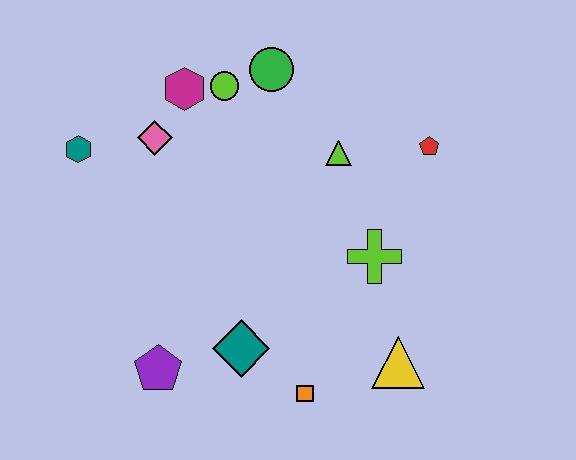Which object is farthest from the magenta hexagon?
The yellow triangle is farthest from the magenta hexagon.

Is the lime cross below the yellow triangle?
No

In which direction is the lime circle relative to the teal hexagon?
The lime circle is to the right of the teal hexagon.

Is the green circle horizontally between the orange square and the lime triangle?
No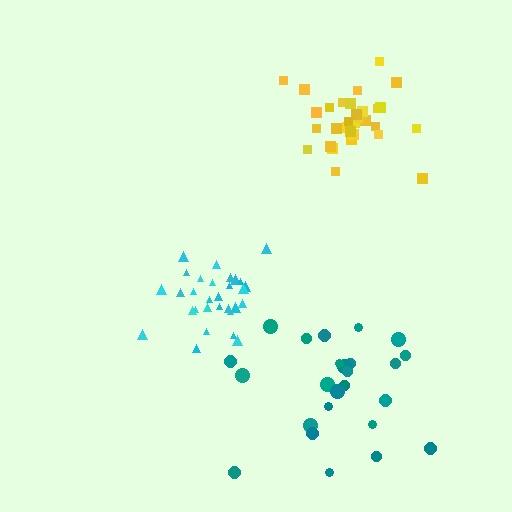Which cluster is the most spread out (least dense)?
Teal.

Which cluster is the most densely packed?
Yellow.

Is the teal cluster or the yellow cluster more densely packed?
Yellow.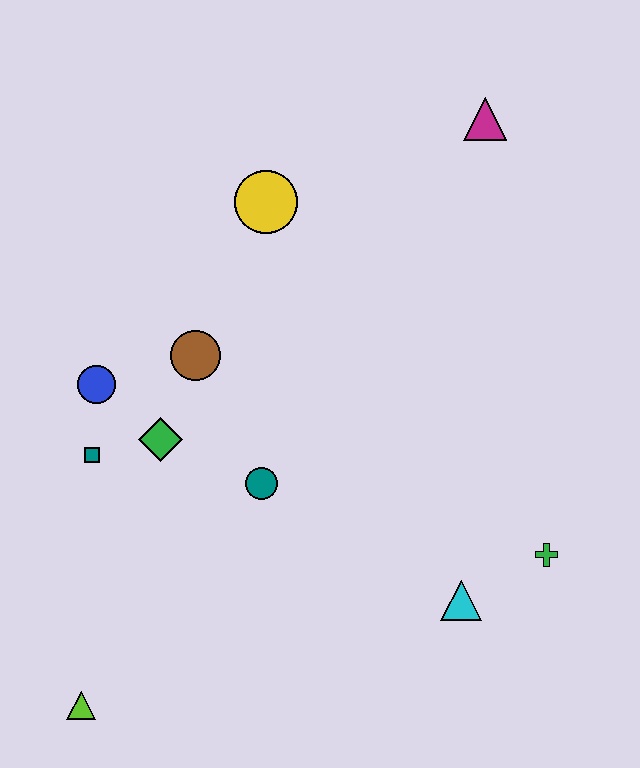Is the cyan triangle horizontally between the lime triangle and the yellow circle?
No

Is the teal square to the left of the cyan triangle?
Yes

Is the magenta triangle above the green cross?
Yes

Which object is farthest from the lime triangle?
The magenta triangle is farthest from the lime triangle.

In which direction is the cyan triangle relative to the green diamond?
The cyan triangle is to the right of the green diamond.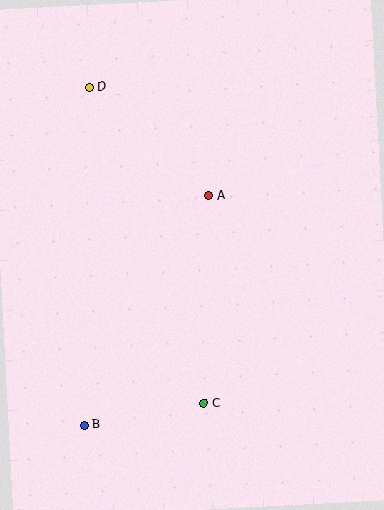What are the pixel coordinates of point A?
Point A is at (209, 196).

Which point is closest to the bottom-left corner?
Point B is closest to the bottom-left corner.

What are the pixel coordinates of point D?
Point D is at (89, 87).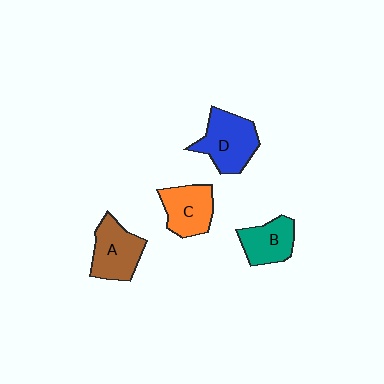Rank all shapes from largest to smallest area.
From largest to smallest: D (blue), A (brown), C (orange), B (teal).